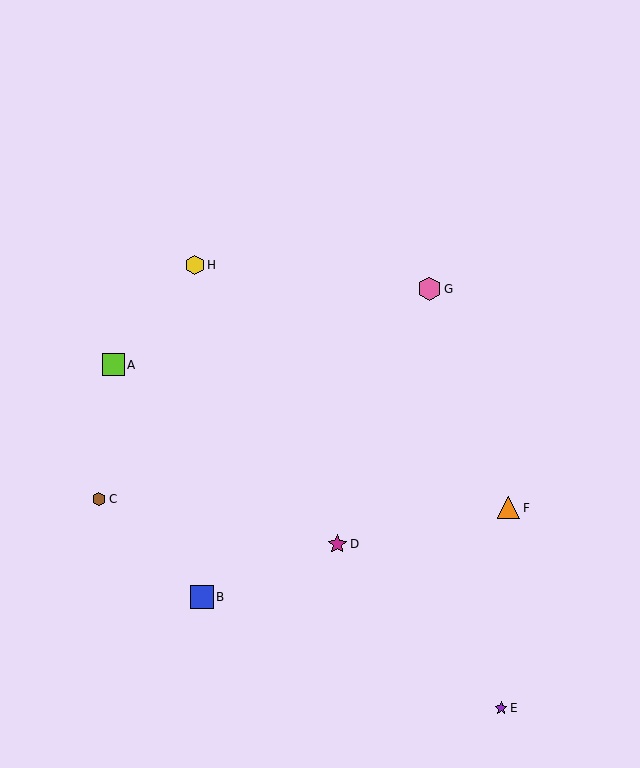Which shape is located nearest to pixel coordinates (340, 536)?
The magenta star (labeled D) at (337, 544) is nearest to that location.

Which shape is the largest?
The pink hexagon (labeled G) is the largest.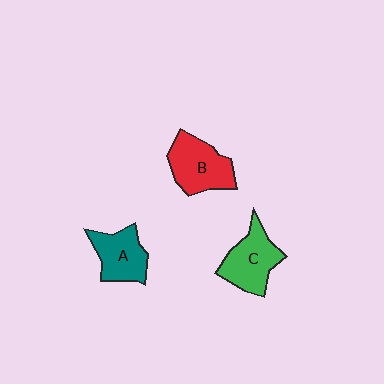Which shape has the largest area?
Shape B (red).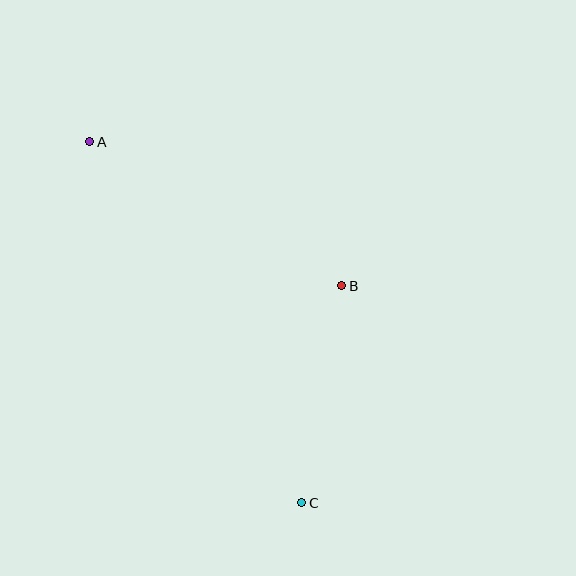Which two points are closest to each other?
Points B and C are closest to each other.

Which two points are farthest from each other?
Points A and C are farthest from each other.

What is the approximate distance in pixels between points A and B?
The distance between A and B is approximately 290 pixels.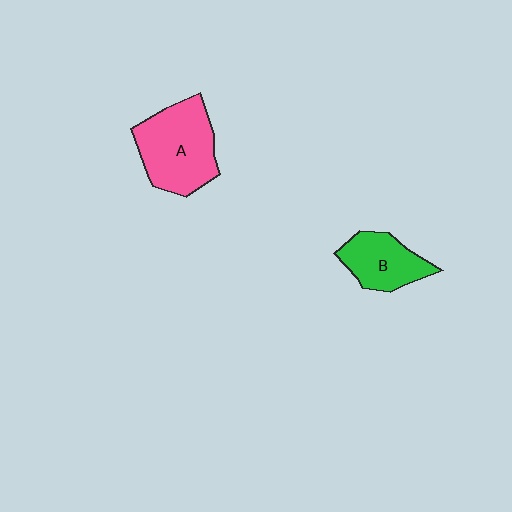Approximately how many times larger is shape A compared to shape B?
Approximately 1.6 times.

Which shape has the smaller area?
Shape B (green).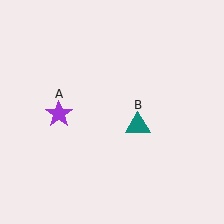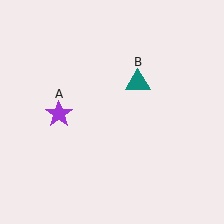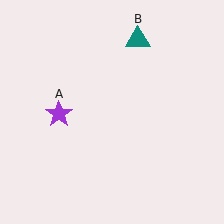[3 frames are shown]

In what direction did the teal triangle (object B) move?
The teal triangle (object B) moved up.